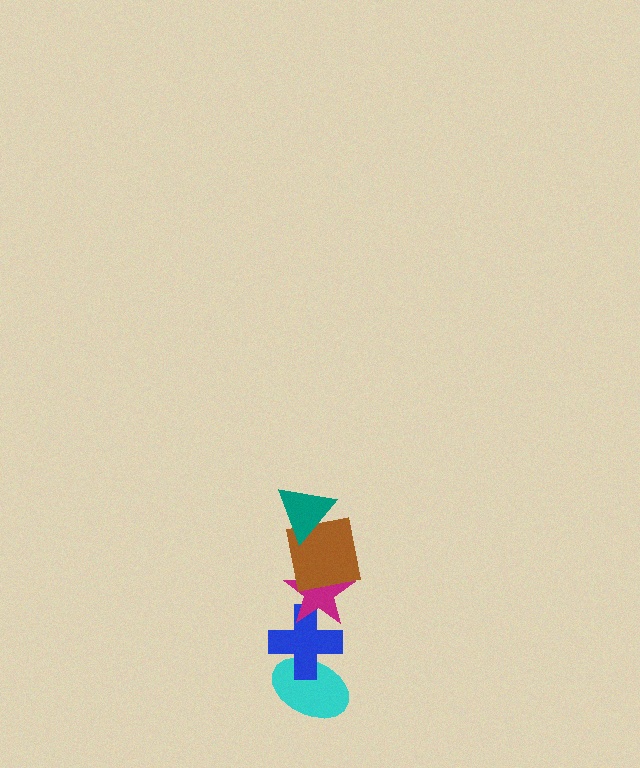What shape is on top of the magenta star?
The brown square is on top of the magenta star.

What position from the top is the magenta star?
The magenta star is 3rd from the top.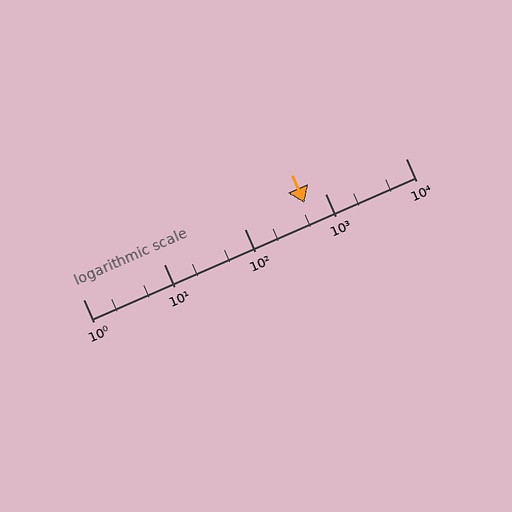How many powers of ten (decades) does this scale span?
The scale spans 4 decades, from 1 to 10000.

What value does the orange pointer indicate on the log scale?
The pointer indicates approximately 560.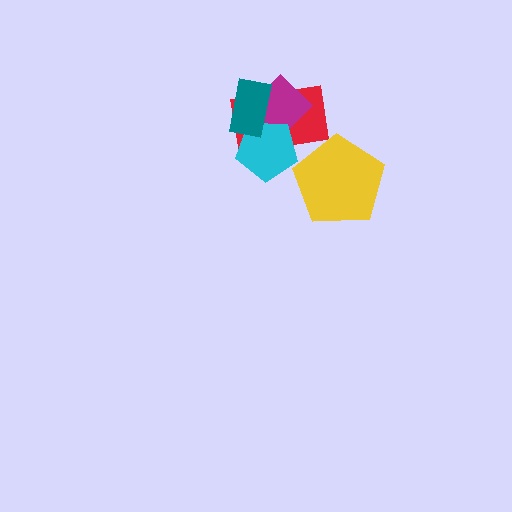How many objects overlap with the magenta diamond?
3 objects overlap with the magenta diamond.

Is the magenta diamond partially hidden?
Yes, it is partially covered by another shape.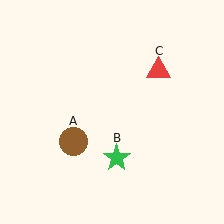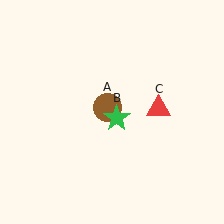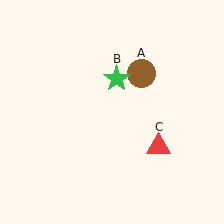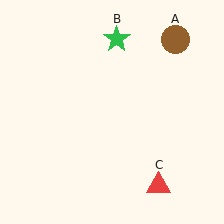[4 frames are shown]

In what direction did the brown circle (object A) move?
The brown circle (object A) moved up and to the right.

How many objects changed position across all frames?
3 objects changed position: brown circle (object A), green star (object B), red triangle (object C).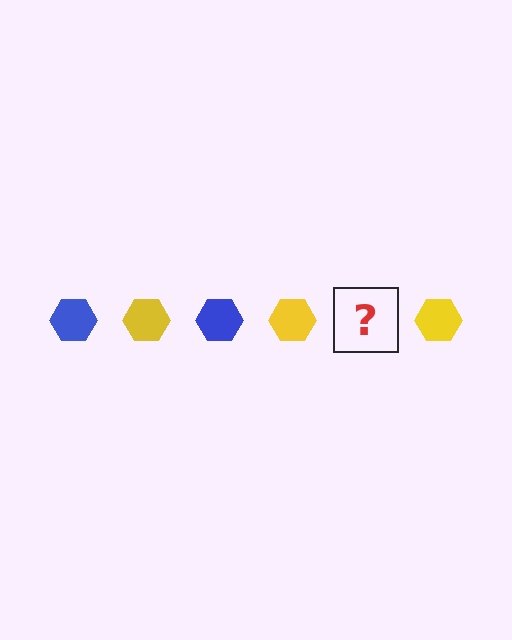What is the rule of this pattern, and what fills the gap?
The rule is that the pattern cycles through blue, yellow hexagons. The gap should be filled with a blue hexagon.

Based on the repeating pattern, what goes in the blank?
The blank should be a blue hexagon.